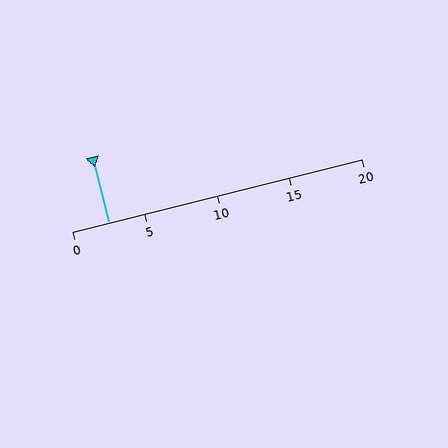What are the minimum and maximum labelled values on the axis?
The axis runs from 0 to 20.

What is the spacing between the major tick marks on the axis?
The major ticks are spaced 5 apart.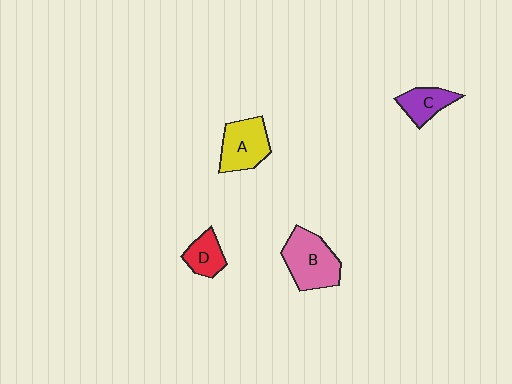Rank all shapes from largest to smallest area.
From largest to smallest: B (pink), A (yellow), C (purple), D (red).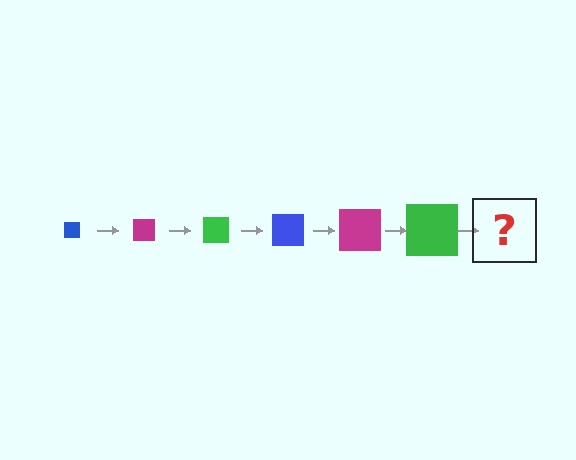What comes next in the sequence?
The next element should be a blue square, larger than the previous one.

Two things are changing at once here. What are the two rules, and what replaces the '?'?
The two rules are that the square grows larger each step and the color cycles through blue, magenta, and green. The '?' should be a blue square, larger than the previous one.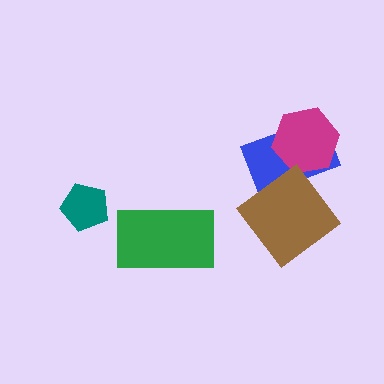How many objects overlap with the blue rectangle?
2 objects overlap with the blue rectangle.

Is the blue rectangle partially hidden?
Yes, it is partially covered by another shape.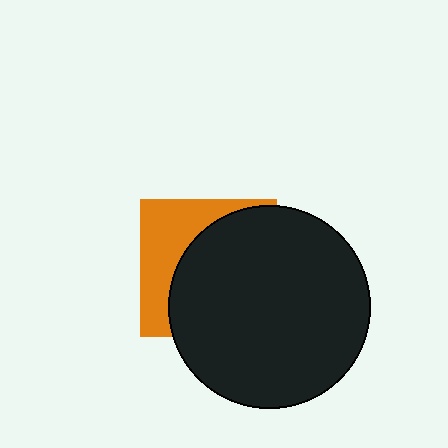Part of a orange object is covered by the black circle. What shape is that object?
It is a square.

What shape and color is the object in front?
The object in front is a black circle.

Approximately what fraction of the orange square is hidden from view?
Roughly 64% of the orange square is hidden behind the black circle.